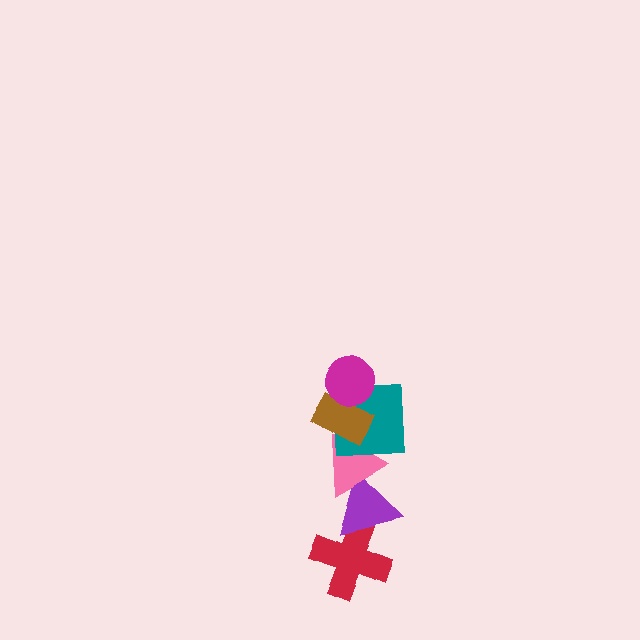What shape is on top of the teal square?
The brown rectangle is on top of the teal square.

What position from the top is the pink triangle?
The pink triangle is 4th from the top.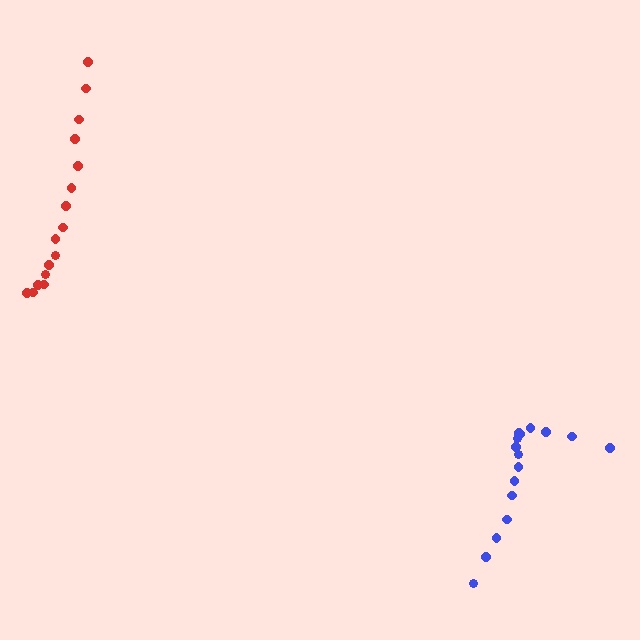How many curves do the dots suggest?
There are 2 distinct paths.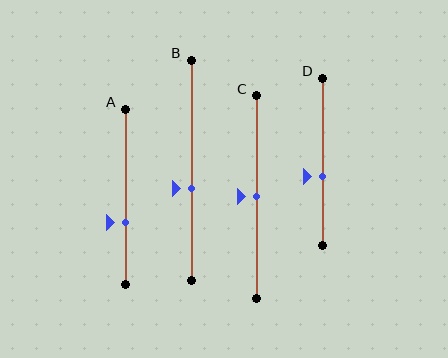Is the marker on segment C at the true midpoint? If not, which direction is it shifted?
Yes, the marker on segment C is at the true midpoint.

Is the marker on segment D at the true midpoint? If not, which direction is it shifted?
No, the marker on segment D is shifted downward by about 9% of the segment length.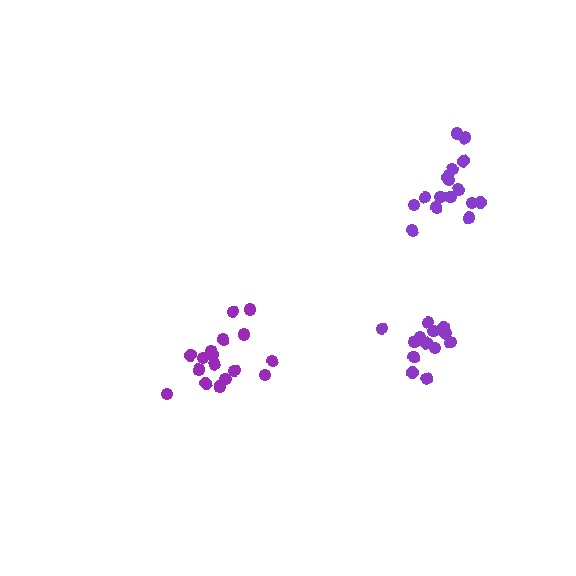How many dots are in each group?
Group 1: 17 dots, Group 2: 13 dots, Group 3: 16 dots (46 total).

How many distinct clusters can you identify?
There are 3 distinct clusters.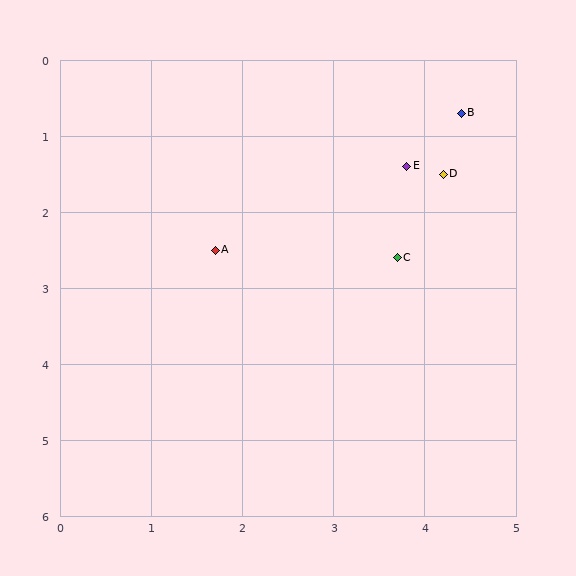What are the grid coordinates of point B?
Point B is at approximately (4.4, 0.7).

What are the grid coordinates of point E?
Point E is at approximately (3.8, 1.4).